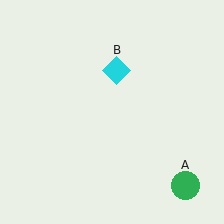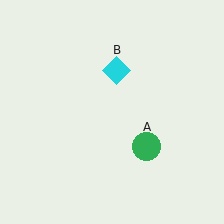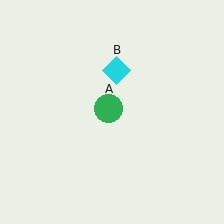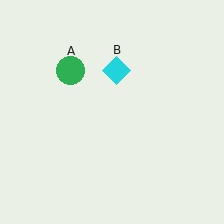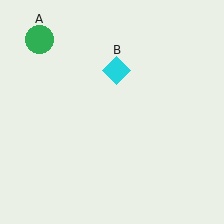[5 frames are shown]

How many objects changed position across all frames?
1 object changed position: green circle (object A).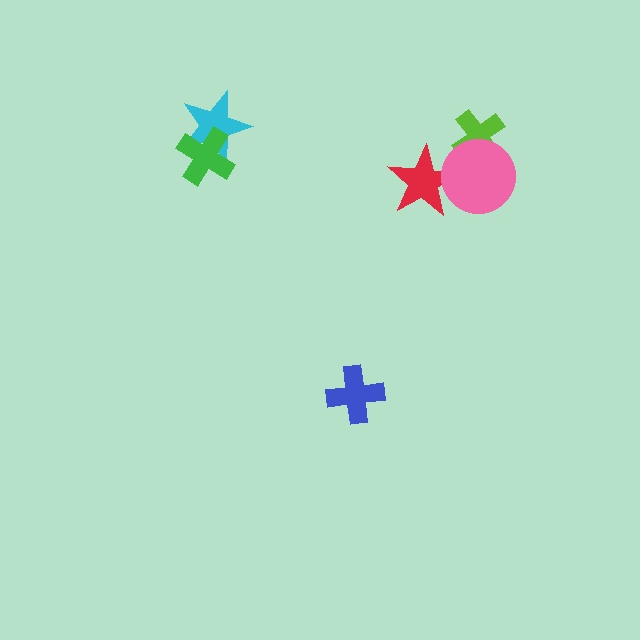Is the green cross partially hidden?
No, no other shape covers it.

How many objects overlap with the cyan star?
1 object overlaps with the cyan star.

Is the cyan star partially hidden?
Yes, it is partially covered by another shape.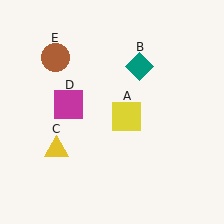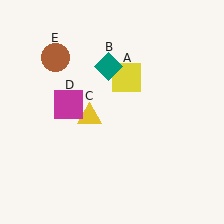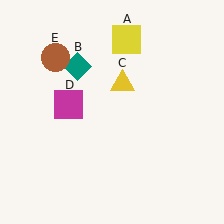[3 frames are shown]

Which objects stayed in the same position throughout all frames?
Magenta square (object D) and brown circle (object E) remained stationary.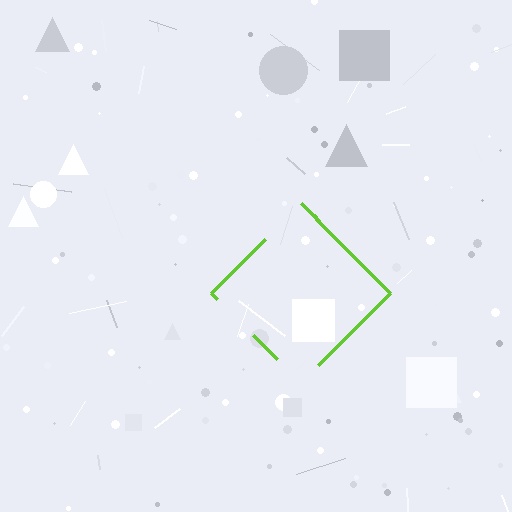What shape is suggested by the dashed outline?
The dashed outline suggests a diamond.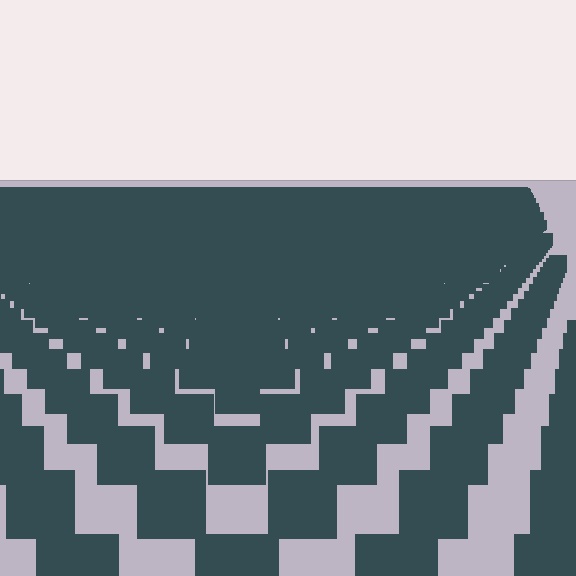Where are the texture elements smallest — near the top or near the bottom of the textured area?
Near the top.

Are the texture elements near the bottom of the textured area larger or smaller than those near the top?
Larger. Near the bottom, elements are closer to the viewer and appear at a bigger on-screen size.